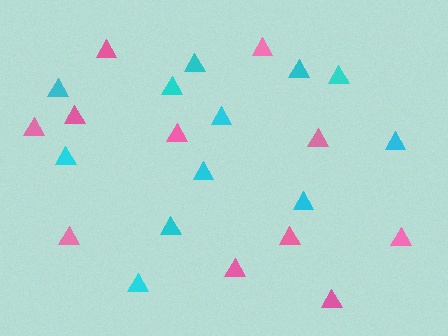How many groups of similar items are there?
There are 2 groups: one group of cyan triangles (12) and one group of pink triangles (11).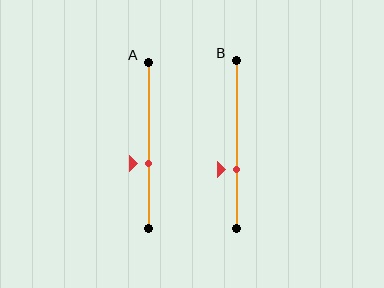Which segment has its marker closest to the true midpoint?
Segment A has its marker closest to the true midpoint.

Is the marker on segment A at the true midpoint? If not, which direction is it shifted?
No, the marker on segment A is shifted downward by about 11% of the segment length.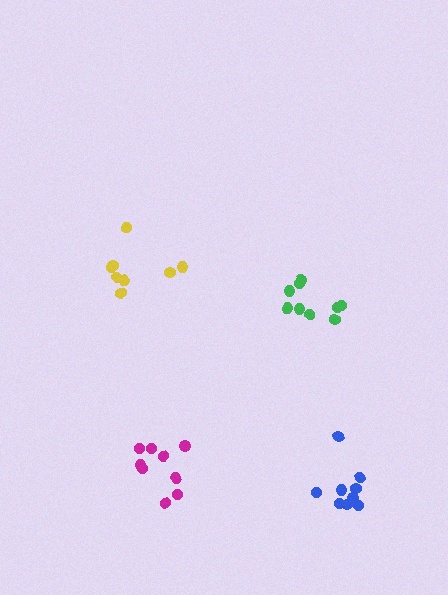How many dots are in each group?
Group 1: 9 dots, Group 2: 9 dots, Group 3: 9 dots, Group 4: 8 dots (35 total).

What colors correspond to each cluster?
The clusters are colored: blue, green, magenta, yellow.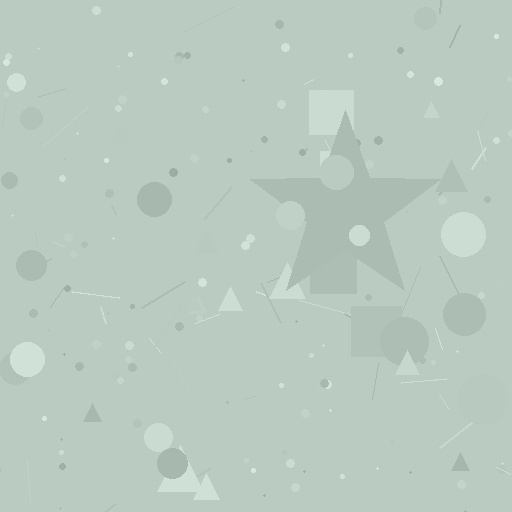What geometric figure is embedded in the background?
A star is embedded in the background.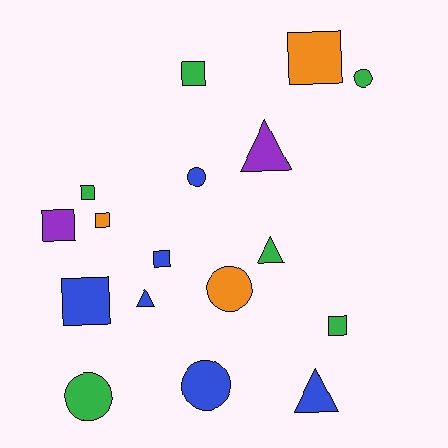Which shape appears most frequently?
Square, with 8 objects.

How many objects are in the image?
There are 17 objects.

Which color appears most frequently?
Green, with 6 objects.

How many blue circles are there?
There are 2 blue circles.